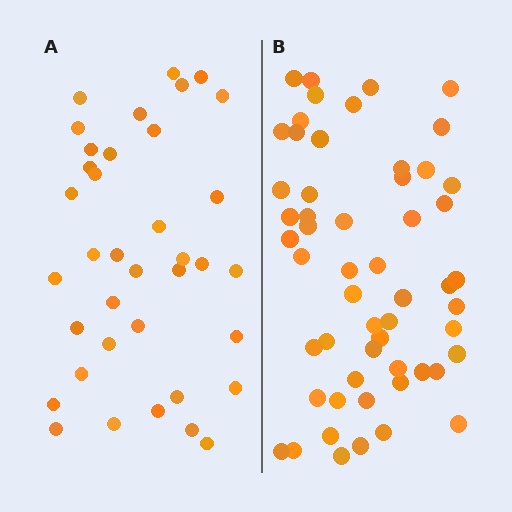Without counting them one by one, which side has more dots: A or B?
Region B (the right region) has more dots.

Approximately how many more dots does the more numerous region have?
Region B has approximately 20 more dots than region A.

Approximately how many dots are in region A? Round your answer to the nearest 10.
About 40 dots. (The exact count is 37, which rounds to 40.)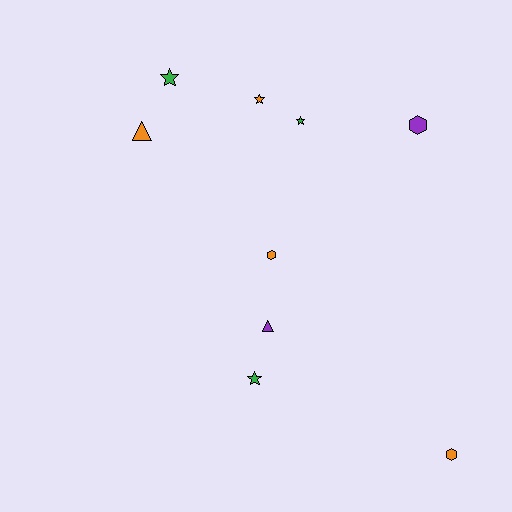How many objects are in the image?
There are 9 objects.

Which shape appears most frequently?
Star, with 4 objects.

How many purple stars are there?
There are no purple stars.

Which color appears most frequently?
Orange, with 4 objects.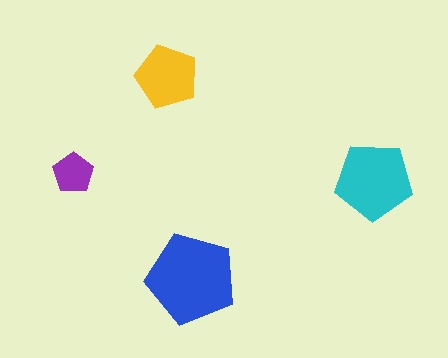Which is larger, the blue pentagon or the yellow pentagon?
The blue one.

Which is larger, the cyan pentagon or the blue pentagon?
The blue one.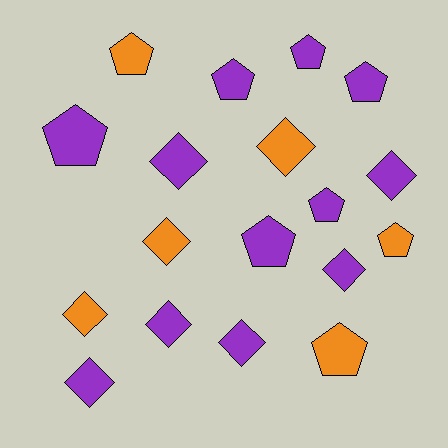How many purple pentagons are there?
There are 6 purple pentagons.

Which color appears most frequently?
Purple, with 12 objects.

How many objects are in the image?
There are 18 objects.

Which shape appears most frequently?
Pentagon, with 9 objects.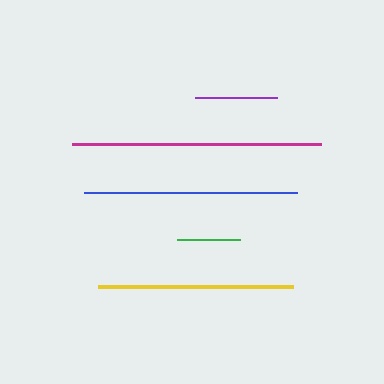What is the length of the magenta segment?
The magenta segment is approximately 249 pixels long.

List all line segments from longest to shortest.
From longest to shortest: magenta, blue, yellow, purple, green.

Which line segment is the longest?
The magenta line is the longest at approximately 249 pixels.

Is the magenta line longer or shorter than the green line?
The magenta line is longer than the green line.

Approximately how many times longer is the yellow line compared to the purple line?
The yellow line is approximately 2.4 times the length of the purple line.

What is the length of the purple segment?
The purple segment is approximately 82 pixels long.